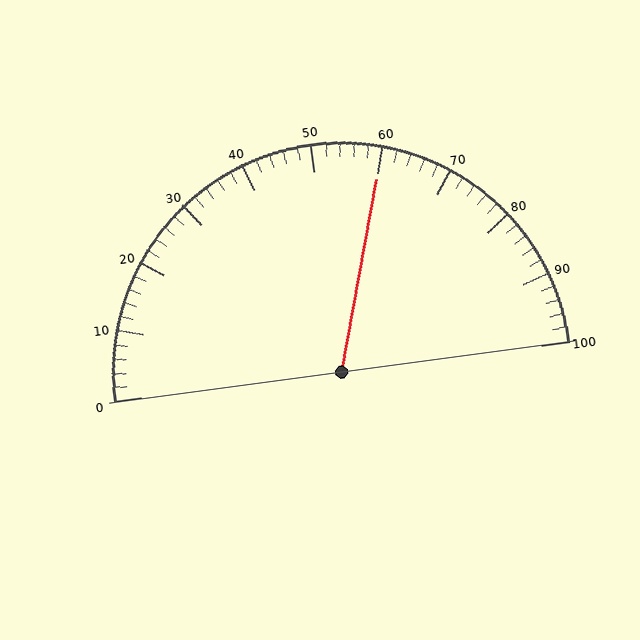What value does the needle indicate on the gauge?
The needle indicates approximately 60.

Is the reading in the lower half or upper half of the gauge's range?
The reading is in the upper half of the range (0 to 100).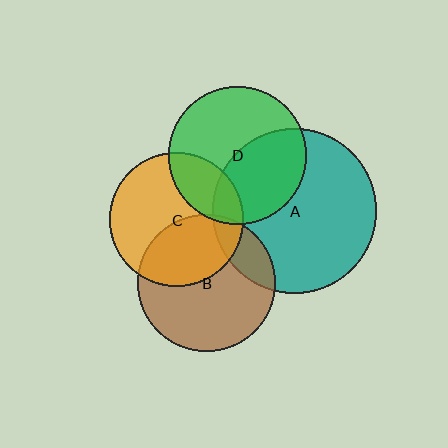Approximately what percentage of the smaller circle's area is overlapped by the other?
Approximately 40%.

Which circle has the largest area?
Circle A (teal).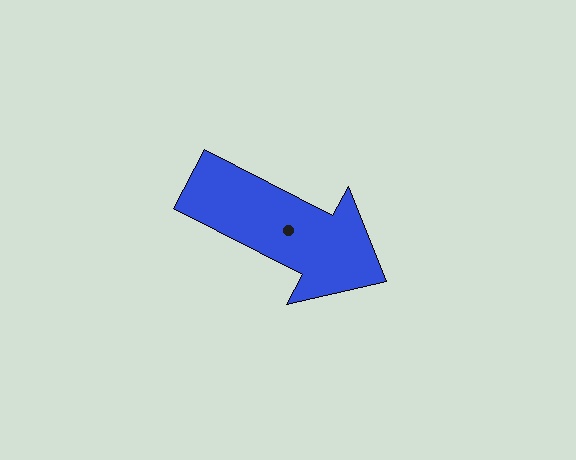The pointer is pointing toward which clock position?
Roughly 4 o'clock.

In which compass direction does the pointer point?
Southeast.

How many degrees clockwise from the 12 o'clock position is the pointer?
Approximately 117 degrees.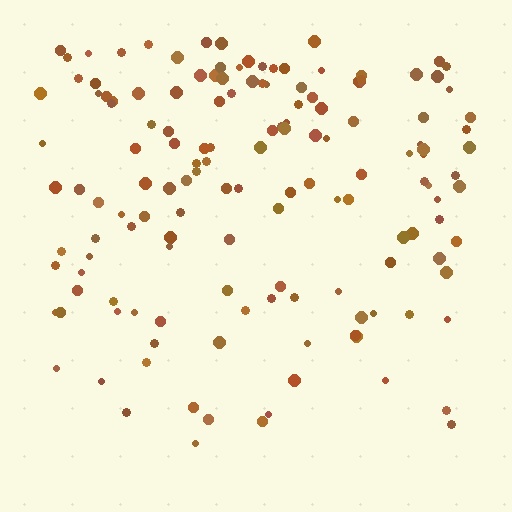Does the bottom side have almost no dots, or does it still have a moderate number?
Still a moderate number, just noticeably fewer than the top.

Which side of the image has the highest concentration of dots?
The top.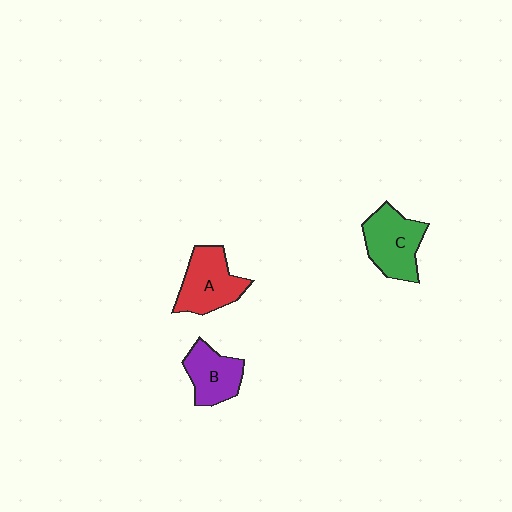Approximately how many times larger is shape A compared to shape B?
Approximately 1.2 times.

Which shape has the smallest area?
Shape B (purple).